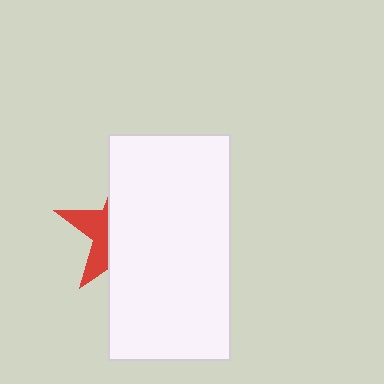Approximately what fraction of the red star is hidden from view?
Roughly 68% of the red star is hidden behind the white rectangle.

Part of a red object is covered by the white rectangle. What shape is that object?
It is a star.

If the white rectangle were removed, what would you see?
You would see the complete red star.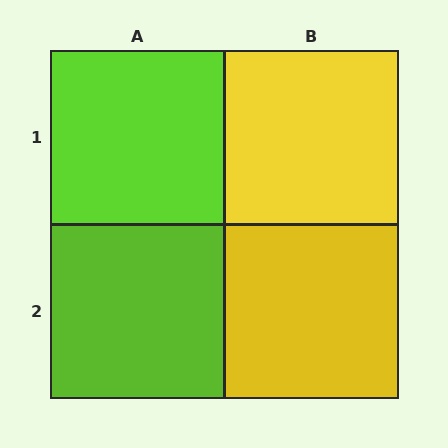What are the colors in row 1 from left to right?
Lime, yellow.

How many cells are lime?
2 cells are lime.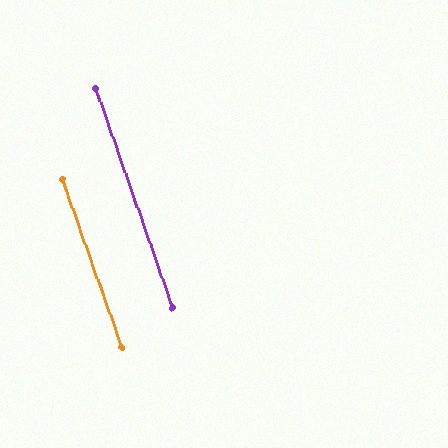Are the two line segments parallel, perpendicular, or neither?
Parallel — their directions differ by only 0.1°.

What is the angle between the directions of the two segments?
Approximately 0 degrees.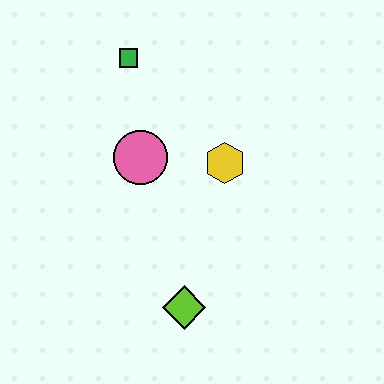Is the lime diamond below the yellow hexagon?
Yes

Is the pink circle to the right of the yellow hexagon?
No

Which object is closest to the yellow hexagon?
The pink circle is closest to the yellow hexagon.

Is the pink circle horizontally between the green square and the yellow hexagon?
Yes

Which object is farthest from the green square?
The lime diamond is farthest from the green square.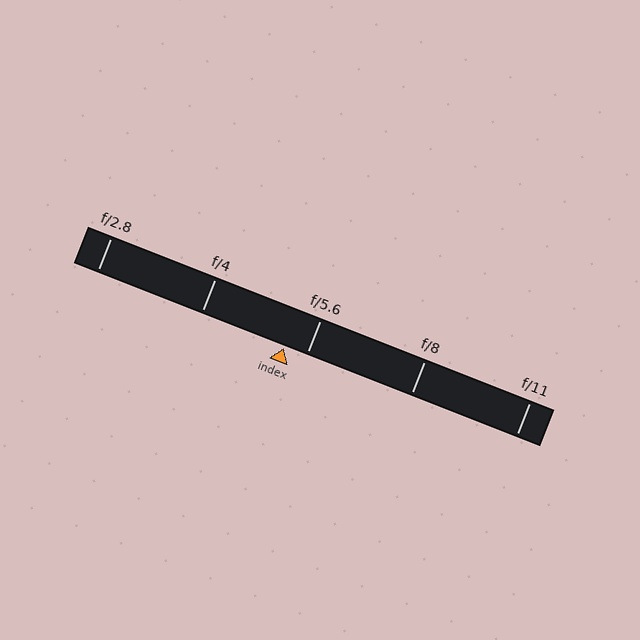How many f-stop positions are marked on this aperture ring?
There are 5 f-stop positions marked.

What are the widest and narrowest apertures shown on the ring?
The widest aperture shown is f/2.8 and the narrowest is f/11.